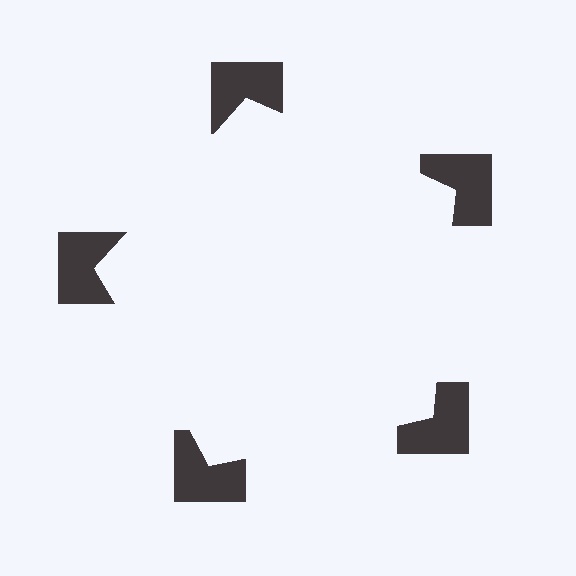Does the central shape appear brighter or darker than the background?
It typically appears slightly brighter than the background, even though no actual brightness change is drawn.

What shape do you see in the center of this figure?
An illusory pentagon — its edges are inferred from the aligned wedge cuts in the notched squares, not physically drawn.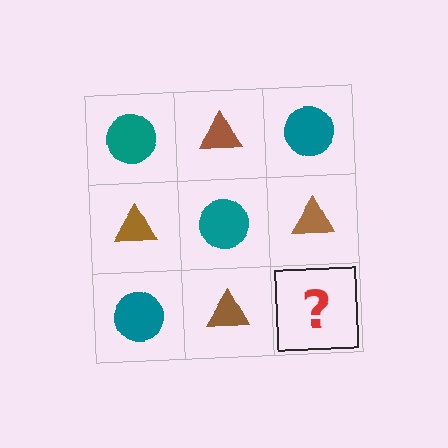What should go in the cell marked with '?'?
The missing cell should contain a teal circle.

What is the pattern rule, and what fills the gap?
The rule is that it alternates teal circle and brown triangle in a checkerboard pattern. The gap should be filled with a teal circle.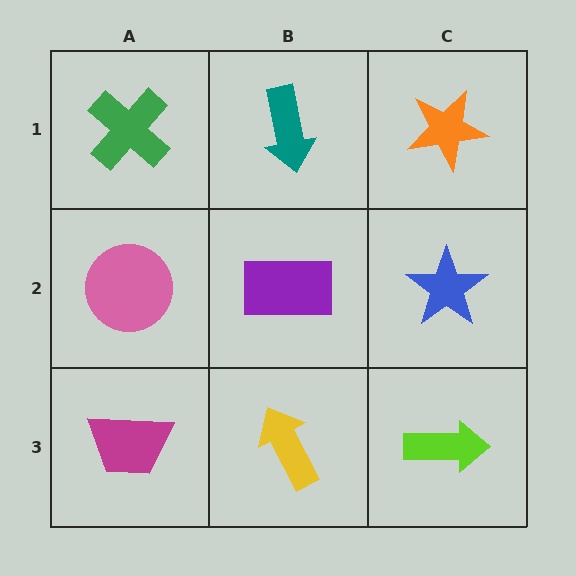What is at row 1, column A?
A green cross.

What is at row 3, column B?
A yellow arrow.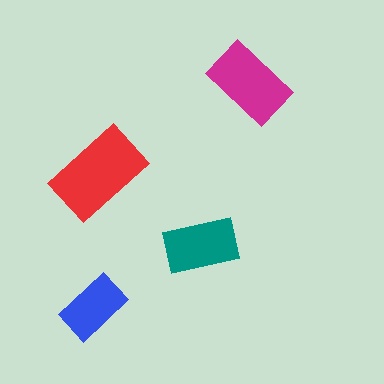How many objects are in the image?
There are 4 objects in the image.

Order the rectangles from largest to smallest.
the red one, the magenta one, the teal one, the blue one.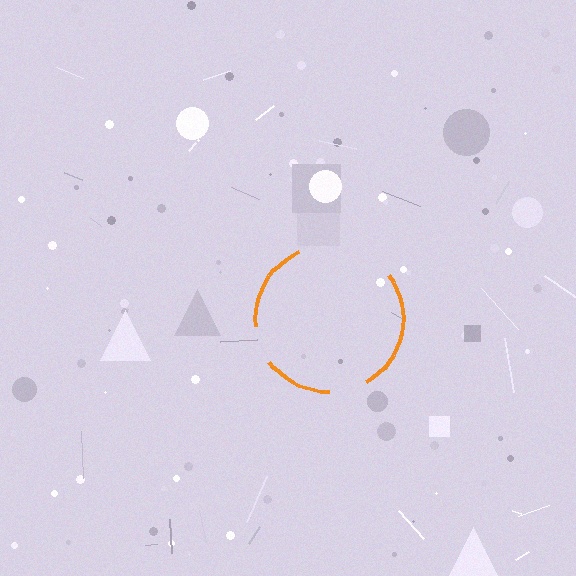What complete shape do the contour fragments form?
The contour fragments form a circle.